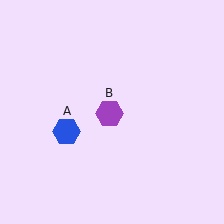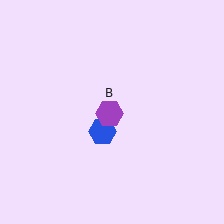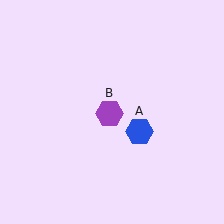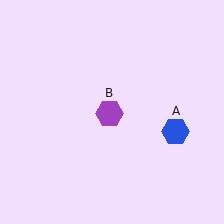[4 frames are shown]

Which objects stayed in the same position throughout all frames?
Purple hexagon (object B) remained stationary.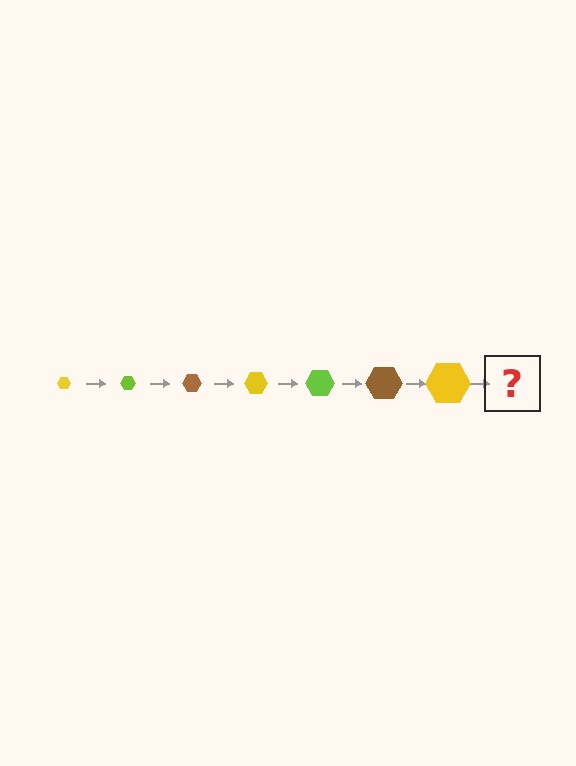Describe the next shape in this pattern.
It should be a lime hexagon, larger than the previous one.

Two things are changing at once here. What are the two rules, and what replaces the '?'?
The two rules are that the hexagon grows larger each step and the color cycles through yellow, lime, and brown. The '?' should be a lime hexagon, larger than the previous one.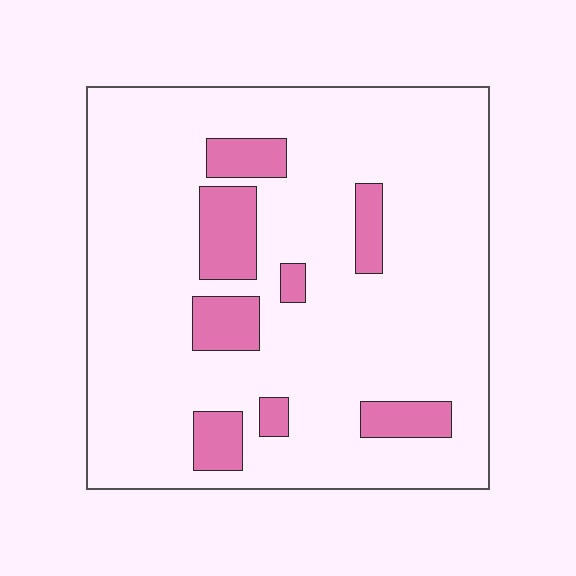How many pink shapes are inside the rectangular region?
8.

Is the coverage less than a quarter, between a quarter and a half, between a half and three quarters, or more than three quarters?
Less than a quarter.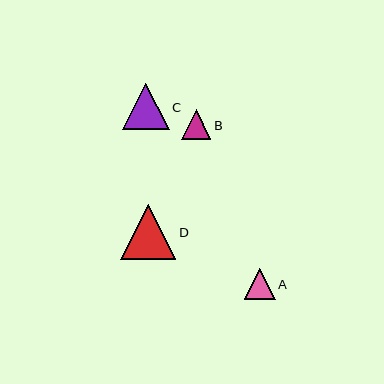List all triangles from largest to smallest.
From largest to smallest: D, C, A, B.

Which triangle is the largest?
Triangle D is the largest with a size of approximately 55 pixels.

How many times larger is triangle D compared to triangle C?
Triangle D is approximately 1.2 times the size of triangle C.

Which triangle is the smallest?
Triangle B is the smallest with a size of approximately 30 pixels.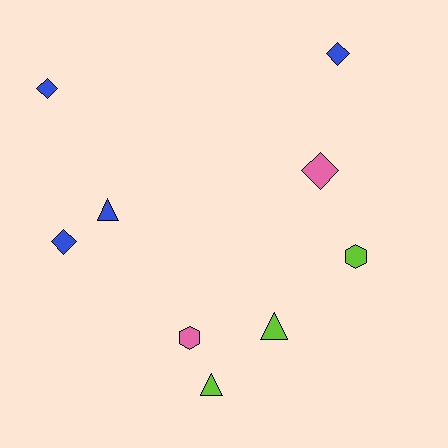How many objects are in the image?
There are 9 objects.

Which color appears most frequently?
Blue, with 4 objects.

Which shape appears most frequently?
Diamond, with 4 objects.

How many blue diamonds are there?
There are 3 blue diamonds.